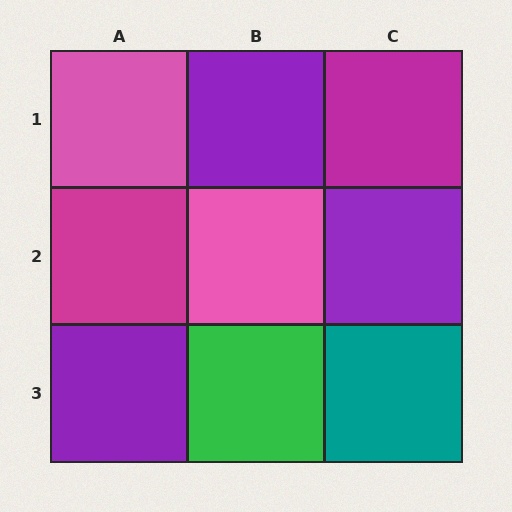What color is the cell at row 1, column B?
Purple.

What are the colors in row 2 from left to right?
Magenta, pink, purple.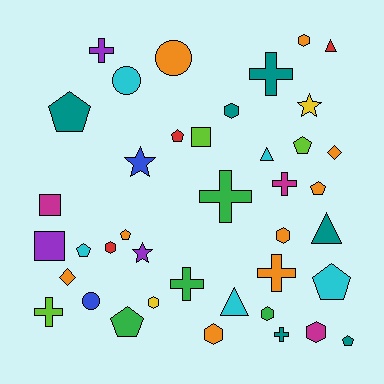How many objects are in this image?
There are 40 objects.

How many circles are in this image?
There are 3 circles.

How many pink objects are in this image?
There are no pink objects.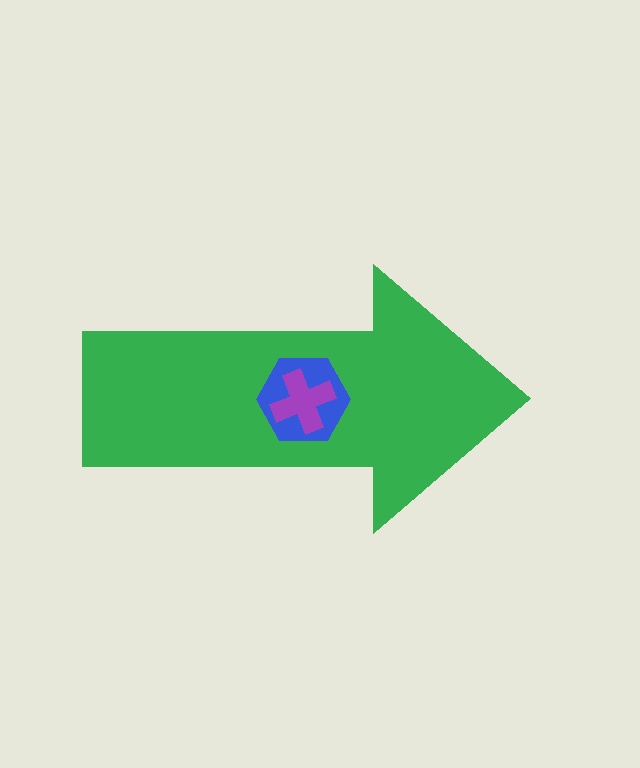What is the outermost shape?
The green arrow.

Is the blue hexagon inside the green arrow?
Yes.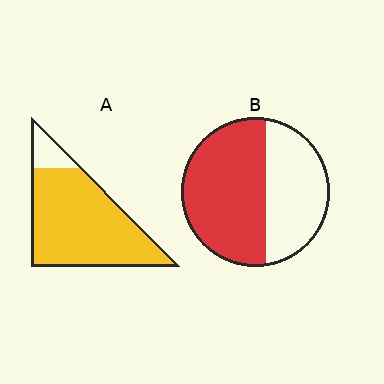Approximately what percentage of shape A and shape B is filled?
A is approximately 90% and B is approximately 60%.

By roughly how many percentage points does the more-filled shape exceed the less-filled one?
By roughly 30 percentage points (A over B).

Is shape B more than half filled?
Yes.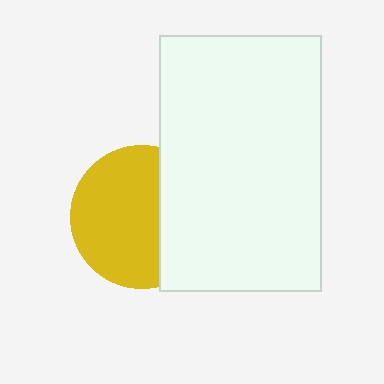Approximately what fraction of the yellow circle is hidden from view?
Roughly 35% of the yellow circle is hidden behind the white rectangle.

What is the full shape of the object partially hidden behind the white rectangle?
The partially hidden object is a yellow circle.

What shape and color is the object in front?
The object in front is a white rectangle.